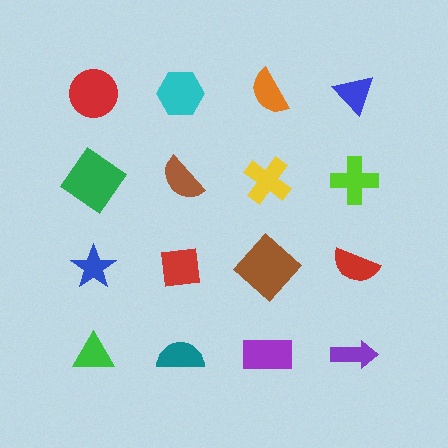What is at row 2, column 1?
A green diamond.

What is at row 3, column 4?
A red semicircle.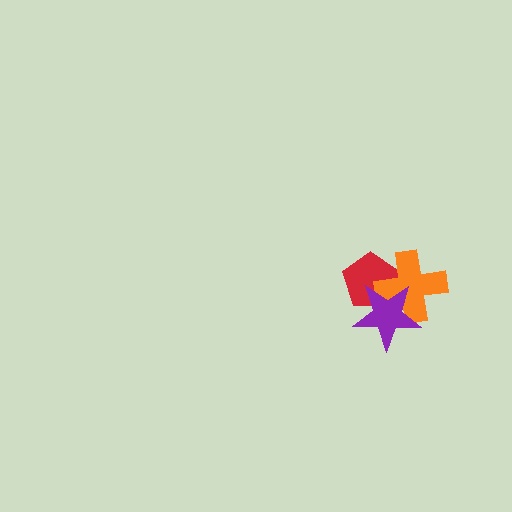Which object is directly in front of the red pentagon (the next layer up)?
The orange cross is directly in front of the red pentagon.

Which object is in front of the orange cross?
The purple star is in front of the orange cross.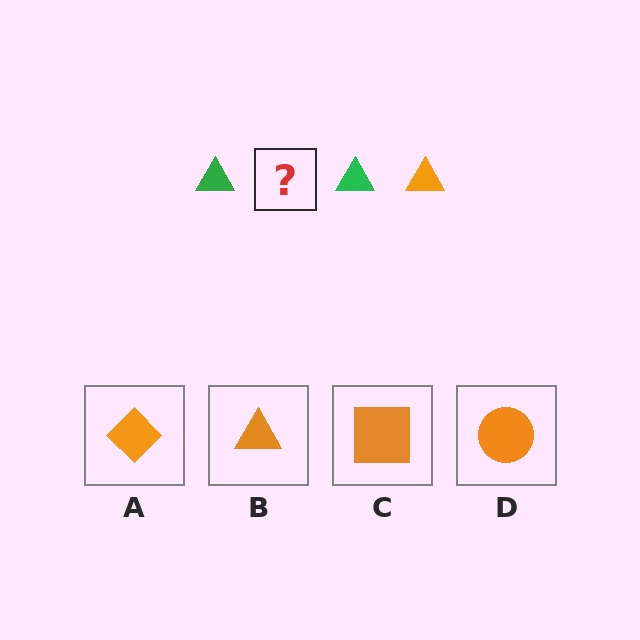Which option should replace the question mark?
Option B.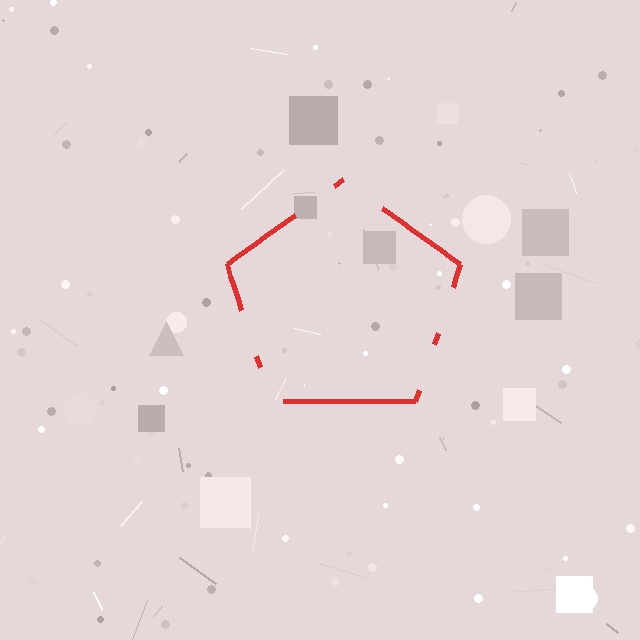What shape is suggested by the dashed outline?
The dashed outline suggests a pentagon.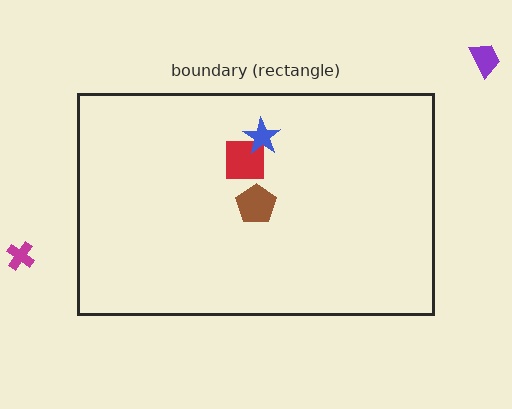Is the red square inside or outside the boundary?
Inside.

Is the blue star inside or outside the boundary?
Inside.